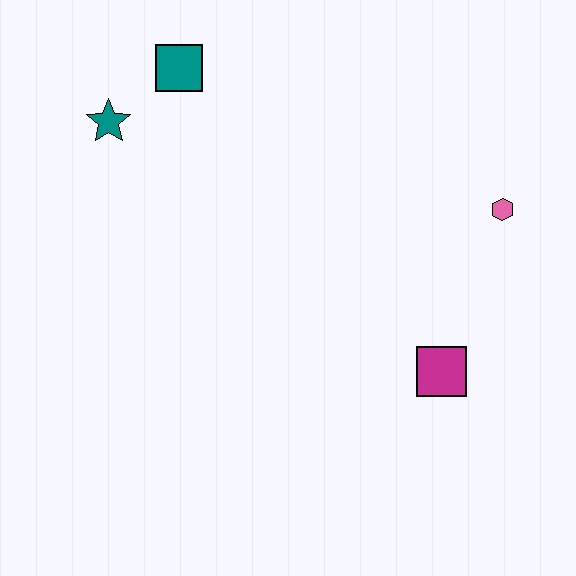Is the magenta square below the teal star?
Yes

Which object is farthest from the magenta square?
The teal star is farthest from the magenta square.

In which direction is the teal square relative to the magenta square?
The teal square is above the magenta square.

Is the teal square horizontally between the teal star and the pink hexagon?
Yes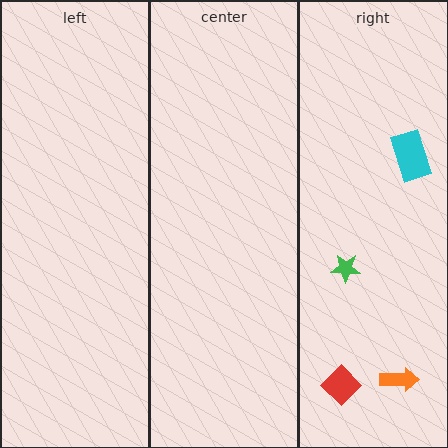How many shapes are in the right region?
4.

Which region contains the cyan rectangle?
The right region.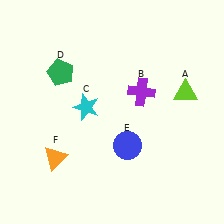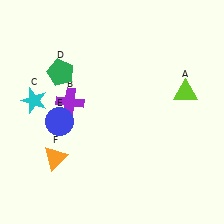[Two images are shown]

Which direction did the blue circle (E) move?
The blue circle (E) moved left.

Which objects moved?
The objects that moved are: the purple cross (B), the cyan star (C), the blue circle (E).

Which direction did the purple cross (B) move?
The purple cross (B) moved left.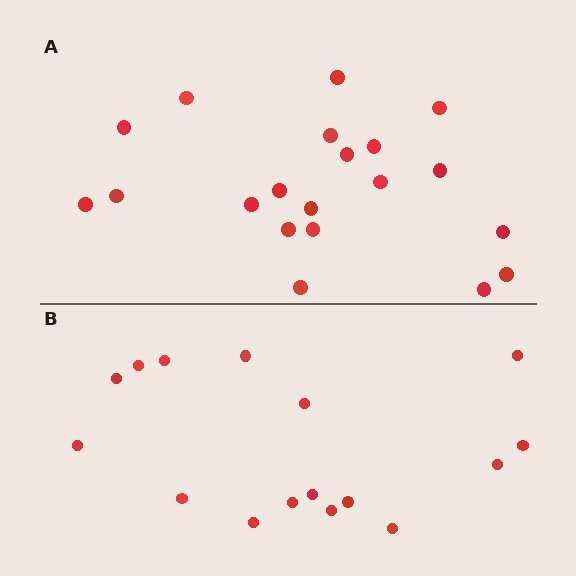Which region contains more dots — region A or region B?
Region A (the top region) has more dots.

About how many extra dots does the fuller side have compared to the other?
Region A has about 4 more dots than region B.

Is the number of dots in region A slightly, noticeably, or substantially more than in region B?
Region A has noticeably more, but not dramatically so. The ratio is roughly 1.2 to 1.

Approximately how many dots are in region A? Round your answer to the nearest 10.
About 20 dots.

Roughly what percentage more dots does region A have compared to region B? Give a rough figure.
About 25% more.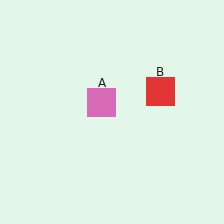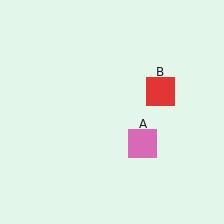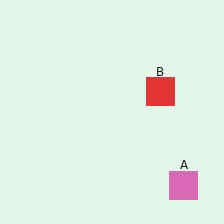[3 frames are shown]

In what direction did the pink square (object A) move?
The pink square (object A) moved down and to the right.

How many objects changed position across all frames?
1 object changed position: pink square (object A).